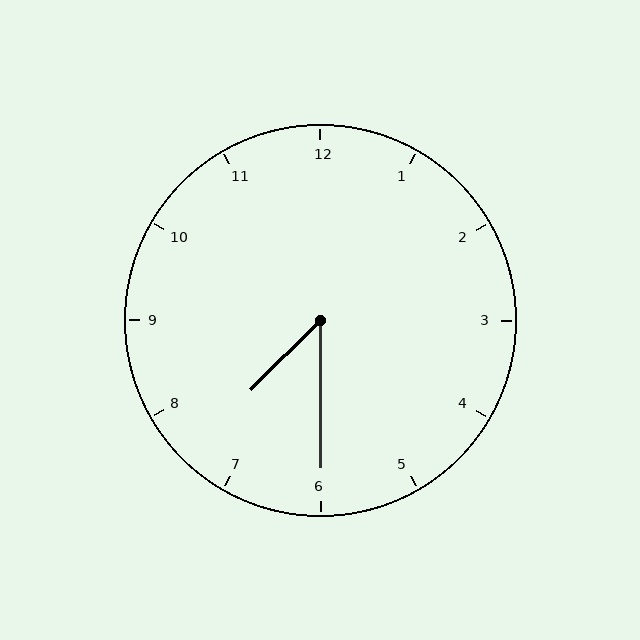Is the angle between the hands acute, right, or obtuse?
It is acute.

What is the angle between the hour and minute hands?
Approximately 45 degrees.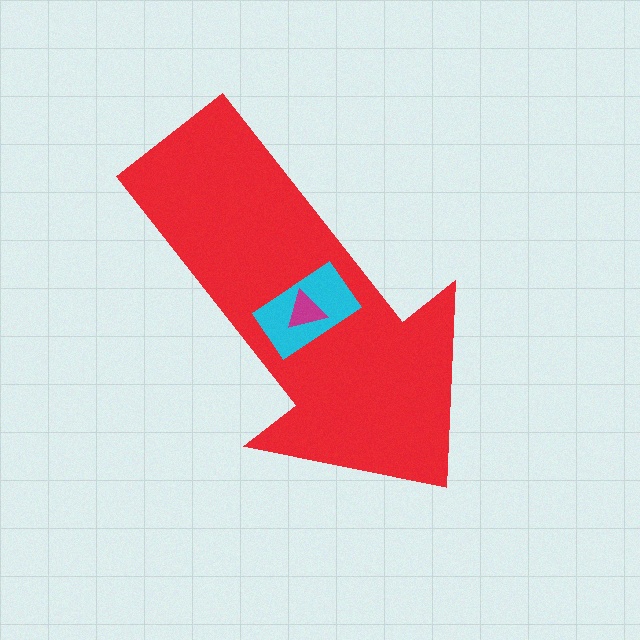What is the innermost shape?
The magenta triangle.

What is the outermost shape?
The red arrow.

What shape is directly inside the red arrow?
The cyan rectangle.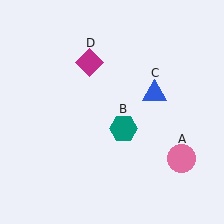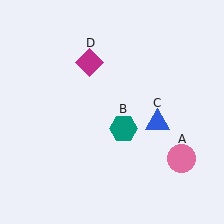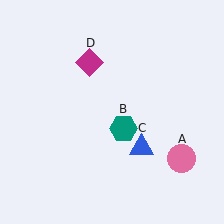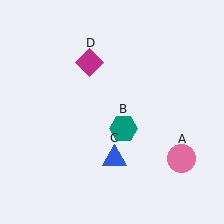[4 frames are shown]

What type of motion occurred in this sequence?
The blue triangle (object C) rotated clockwise around the center of the scene.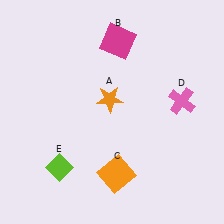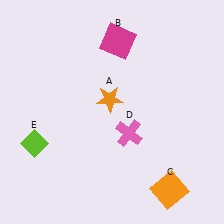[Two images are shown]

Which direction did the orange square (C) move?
The orange square (C) moved right.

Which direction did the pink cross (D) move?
The pink cross (D) moved left.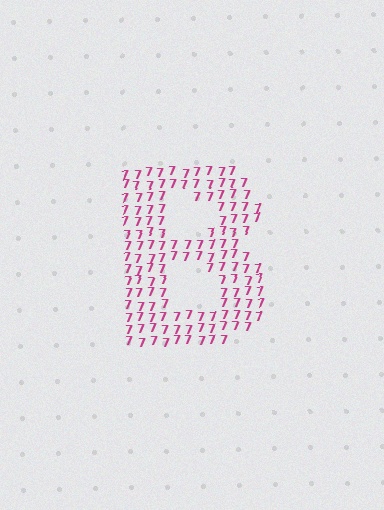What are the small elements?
The small elements are digit 7's.